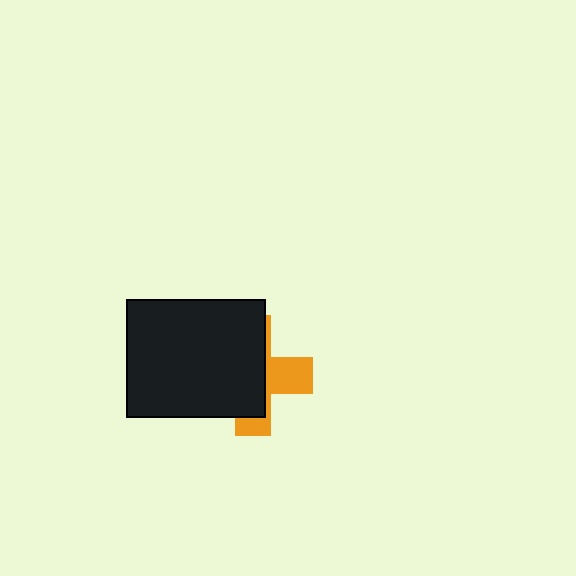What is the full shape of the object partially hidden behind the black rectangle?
The partially hidden object is an orange cross.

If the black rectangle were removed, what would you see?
You would see the complete orange cross.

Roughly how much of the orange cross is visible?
A small part of it is visible (roughly 38%).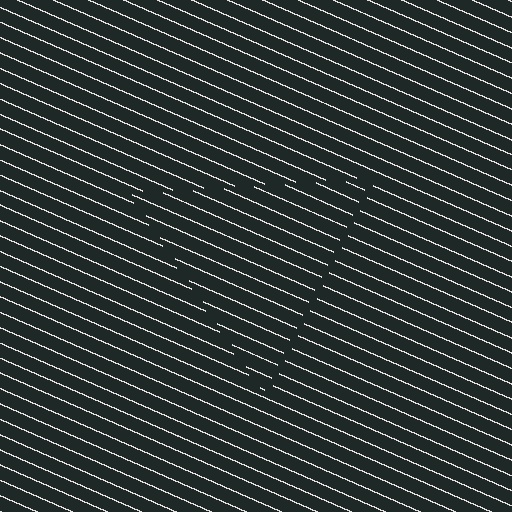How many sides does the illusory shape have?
3 sides — the line-ends trace a triangle.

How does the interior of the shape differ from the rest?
The interior of the shape contains the same grating, shifted by half a period — the contour is defined by the phase discontinuity where line-ends from the inner and outer gratings abut.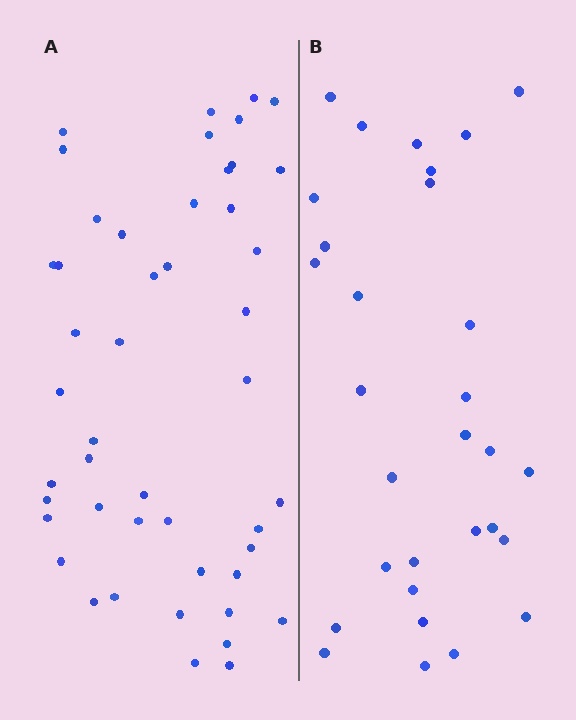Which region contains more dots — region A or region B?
Region A (the left region) has more dots.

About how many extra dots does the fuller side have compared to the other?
Region A has approximately 15 more dots than region B.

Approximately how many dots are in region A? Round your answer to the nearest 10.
About 50 dots. (The exact count is 47, which rounds to 50.)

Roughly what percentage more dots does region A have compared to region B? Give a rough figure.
About 55% more.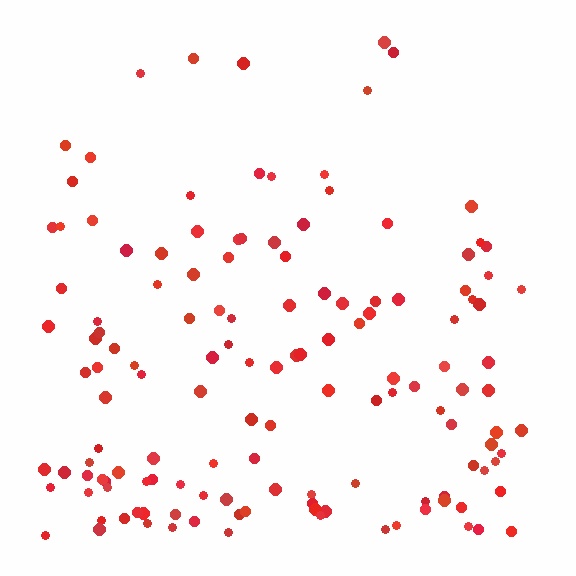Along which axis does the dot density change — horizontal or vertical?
Vertical.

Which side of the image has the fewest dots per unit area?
The top.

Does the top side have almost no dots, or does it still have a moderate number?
Still a moderate number, just noticeably fewer than the bottom.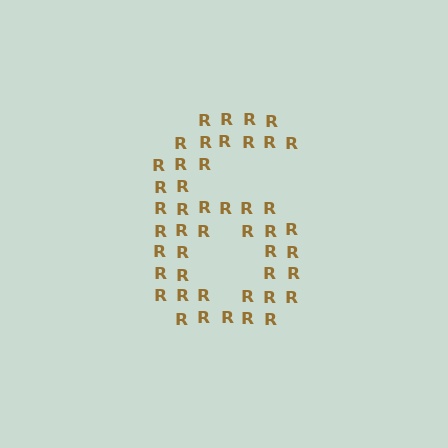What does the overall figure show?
The overall figure shows the digit 6.